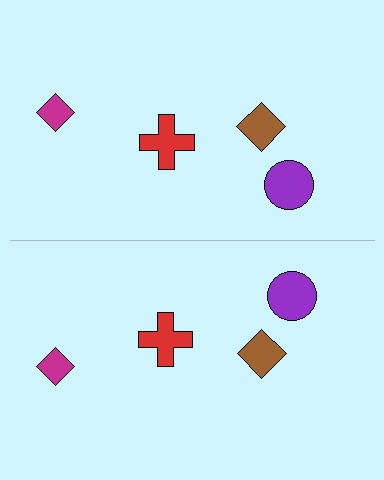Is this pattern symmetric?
Yes, this pattern has bilateral (reflection) symmetry.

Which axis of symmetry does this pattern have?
The pattern has a horizontal axis of symmetry running through the center of the image.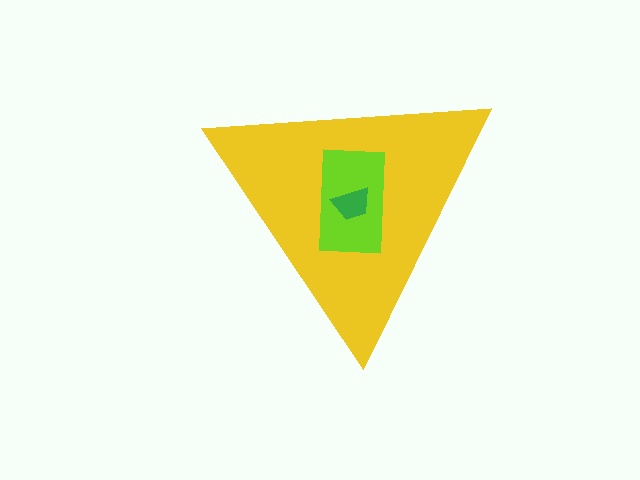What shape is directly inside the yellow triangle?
The lime rectangle.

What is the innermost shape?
The green trapezoid.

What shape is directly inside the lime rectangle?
The green trapezoid.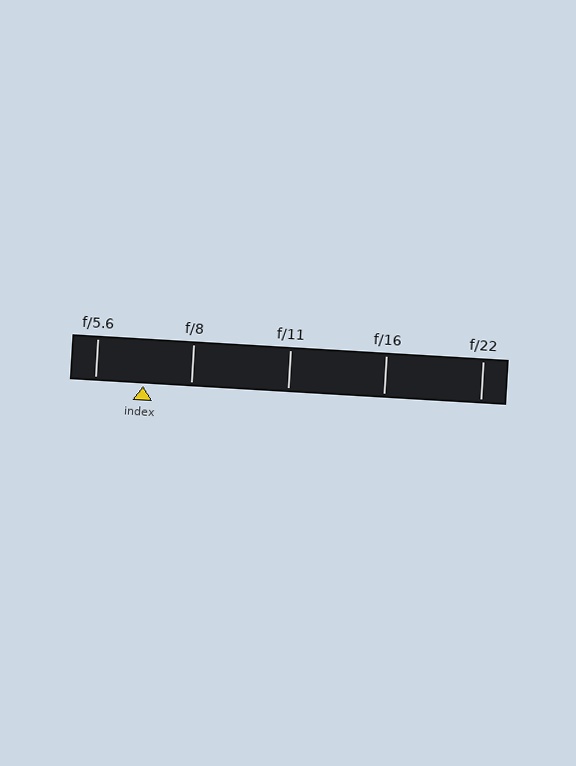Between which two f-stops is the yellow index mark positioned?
The index mark is between f/5.6 and f/8.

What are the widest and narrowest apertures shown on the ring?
The widest aperture shown is f/5.6 and the narrowest is f/22.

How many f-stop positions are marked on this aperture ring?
There are 5 f-stop positions marked.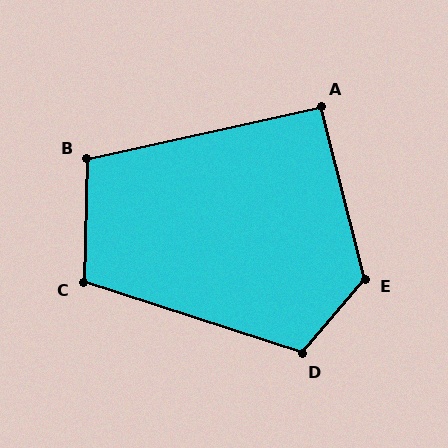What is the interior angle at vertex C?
Approximately 107 degrees (obtuse).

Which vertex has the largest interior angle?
E, at approximately 125 degrees.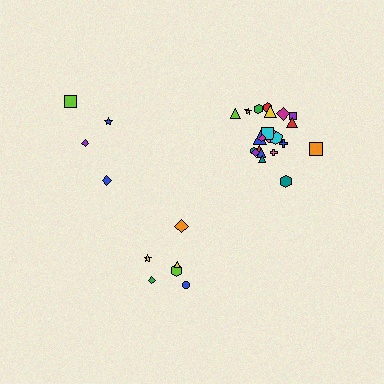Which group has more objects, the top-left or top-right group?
The top-right group.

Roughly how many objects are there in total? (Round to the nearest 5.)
Roughly 30 objects in total.